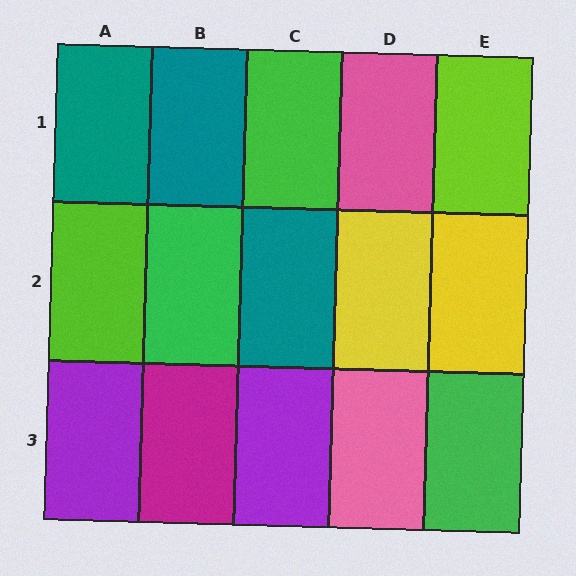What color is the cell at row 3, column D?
Pink.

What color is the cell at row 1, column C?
Green.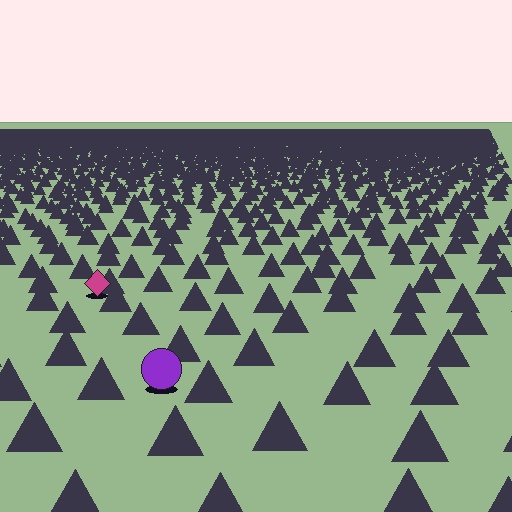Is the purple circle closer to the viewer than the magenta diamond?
Yes. The purple circle is closer — you can tell from the texture gradient: the ground texture is coarser near it.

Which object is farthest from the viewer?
The magenta diamond is farthest from the viewer. It appears smaller and the ground texture around it is denser.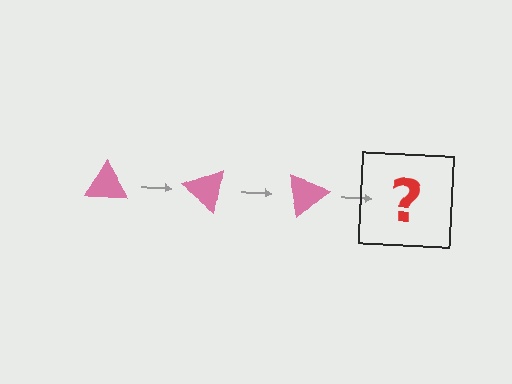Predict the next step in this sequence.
The next step is a pink triangle rotated 120 degrees.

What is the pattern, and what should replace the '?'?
The pattern is that the triangle rotates 40 degrees each step. The '?' should be a pink triangle rotated 120 degrees.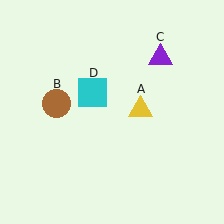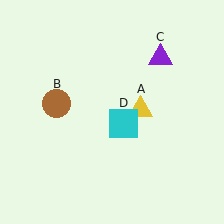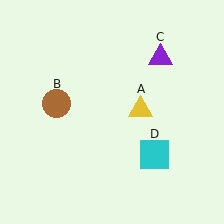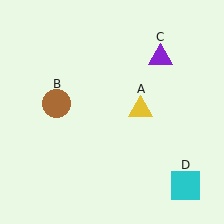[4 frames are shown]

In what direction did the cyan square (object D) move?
The cyan square (object D) moved down and to the right.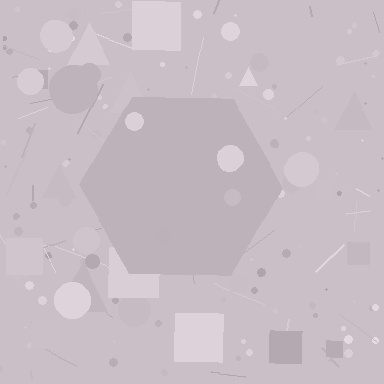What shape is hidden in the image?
A hexagon is hidden in the image.